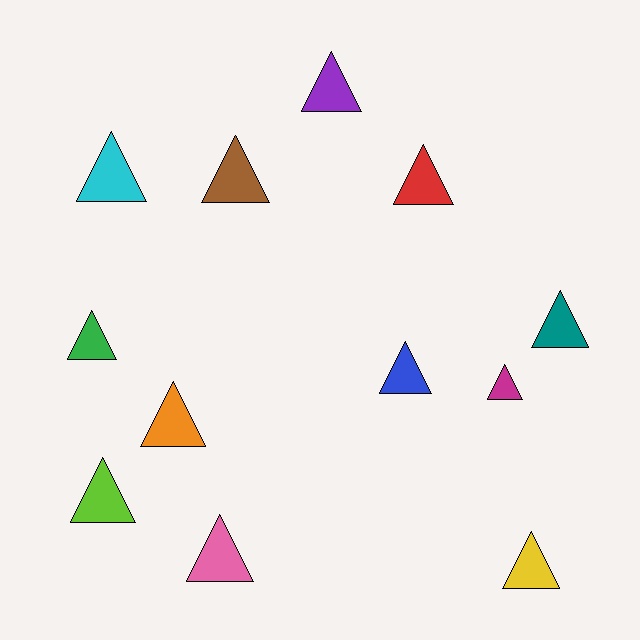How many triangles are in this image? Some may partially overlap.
There are 12 triangles.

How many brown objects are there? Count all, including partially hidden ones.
There is 1 brown object.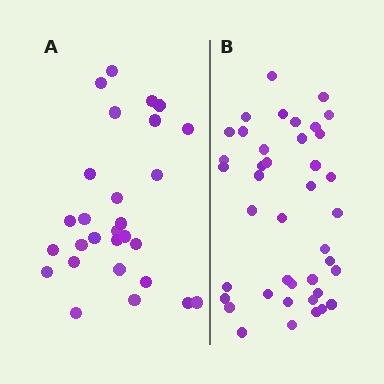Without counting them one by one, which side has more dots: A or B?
Region B (the right region) has more dots.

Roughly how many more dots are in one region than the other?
Region B has approximately 15 more dots than region A.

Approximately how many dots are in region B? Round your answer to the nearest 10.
About 40 dots. (The exact count is 41, which rounds to 40.)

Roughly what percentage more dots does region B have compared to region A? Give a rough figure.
About 45% more.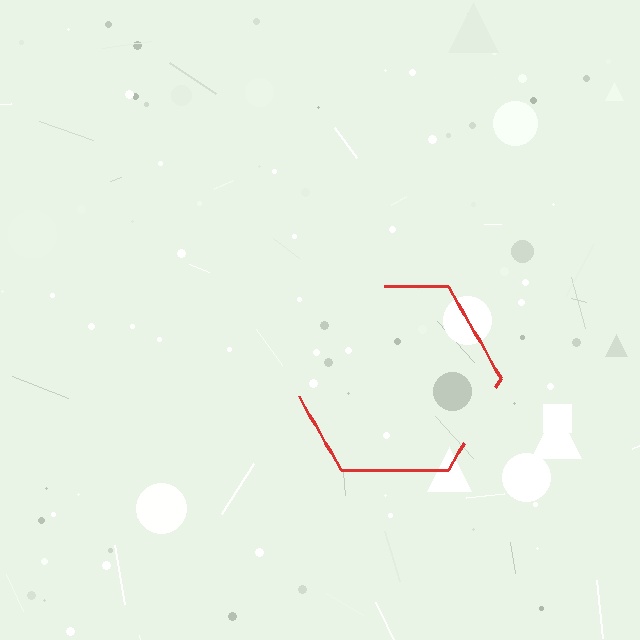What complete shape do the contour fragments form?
The contour fragments form a hexagon.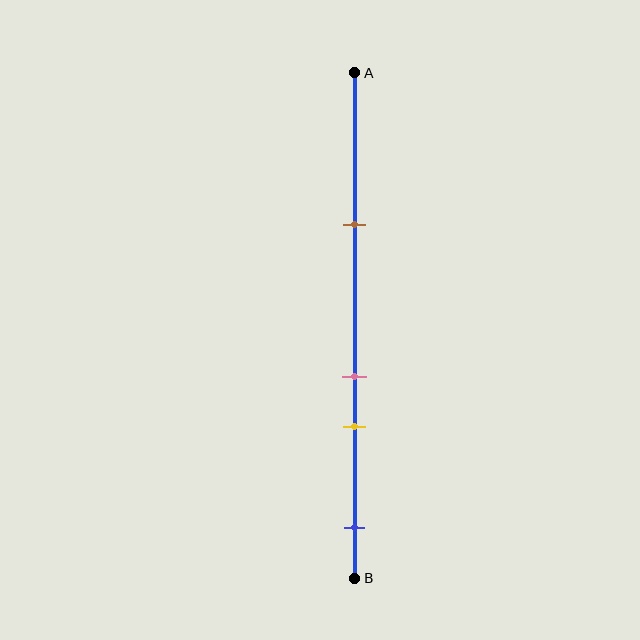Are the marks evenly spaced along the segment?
No, the marks are not evenly spaced.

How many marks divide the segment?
There are 4 marks dividing the segment.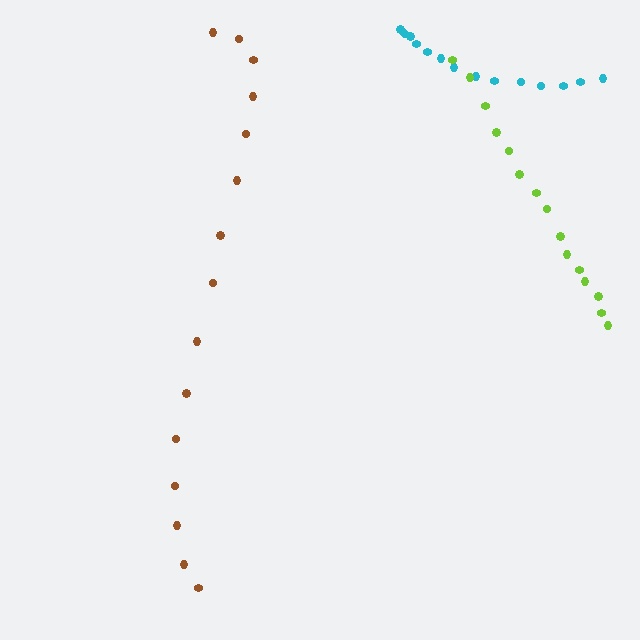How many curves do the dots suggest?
There are 3 distinct paths.